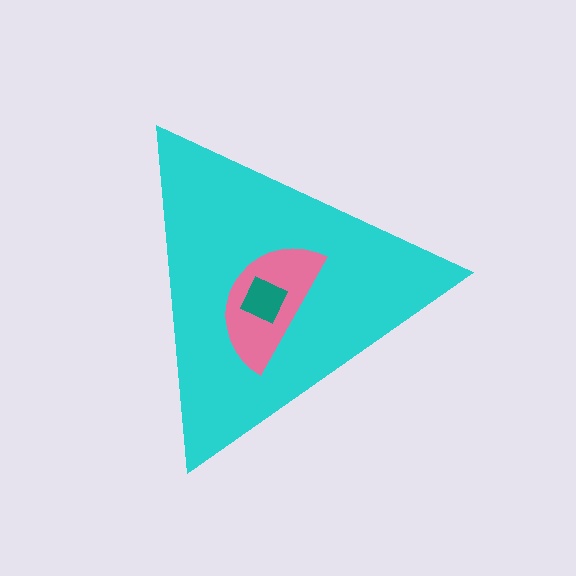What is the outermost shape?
The cyan triangle.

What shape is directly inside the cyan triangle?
The pink semicircle.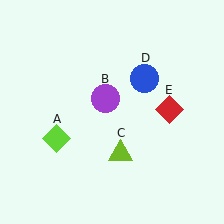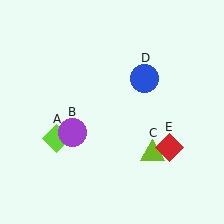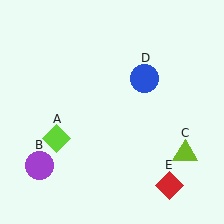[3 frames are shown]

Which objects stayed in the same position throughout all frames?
Lime diamond (object A) and blue circle (object D) remained stationary.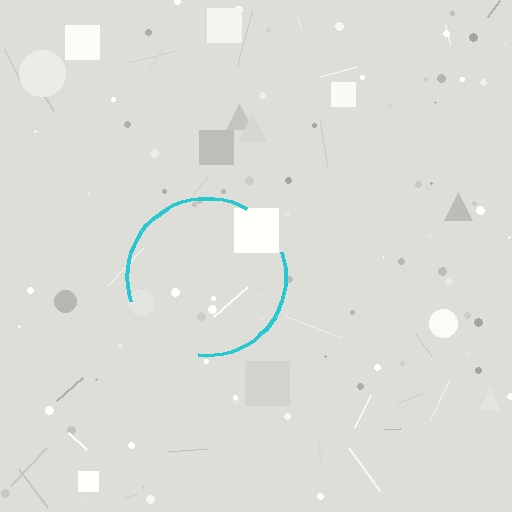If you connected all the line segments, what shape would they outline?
They would outline a circle.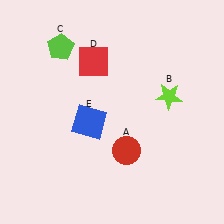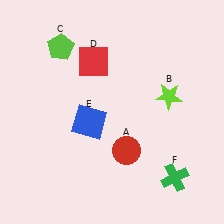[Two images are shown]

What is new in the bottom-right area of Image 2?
A green cross (F) was added in the bottom-right area of Image 2.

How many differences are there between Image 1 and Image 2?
There is 1 difference between the two images.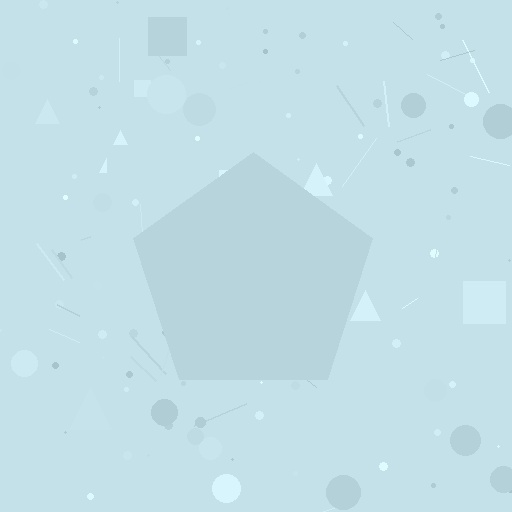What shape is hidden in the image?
A pentagon is hidden in the image.